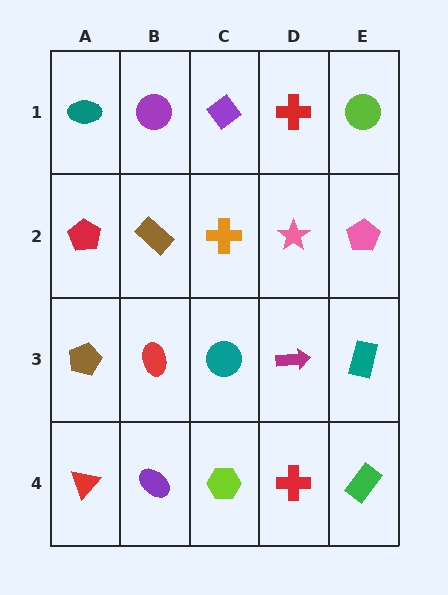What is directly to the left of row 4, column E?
A red cross.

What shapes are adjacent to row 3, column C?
An orange cross (row 2, column C), a lime hexagon (row 4, column C), a red ellipse (row 3, column B), a magenta arrow (row 3, column D).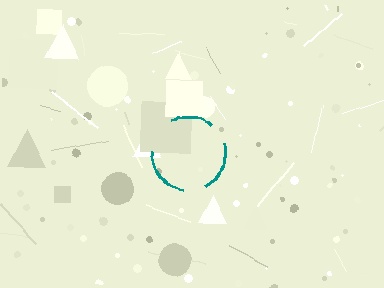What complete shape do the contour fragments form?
The contour fragments form a circle.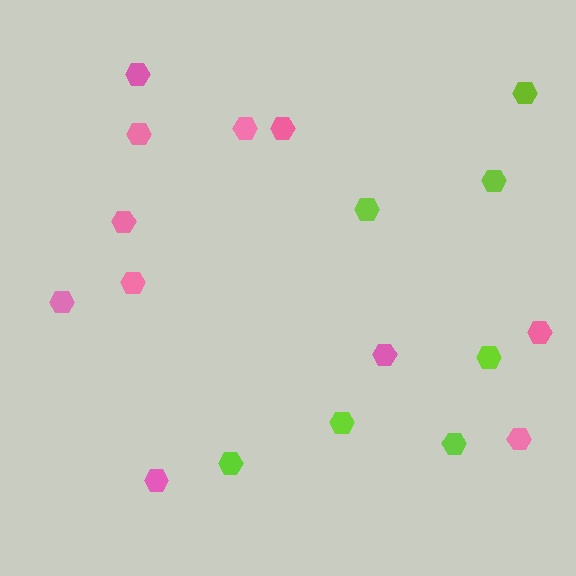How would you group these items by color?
There are 2 groups: one group of pink hexagons (11) and one group of lime hexagons (7).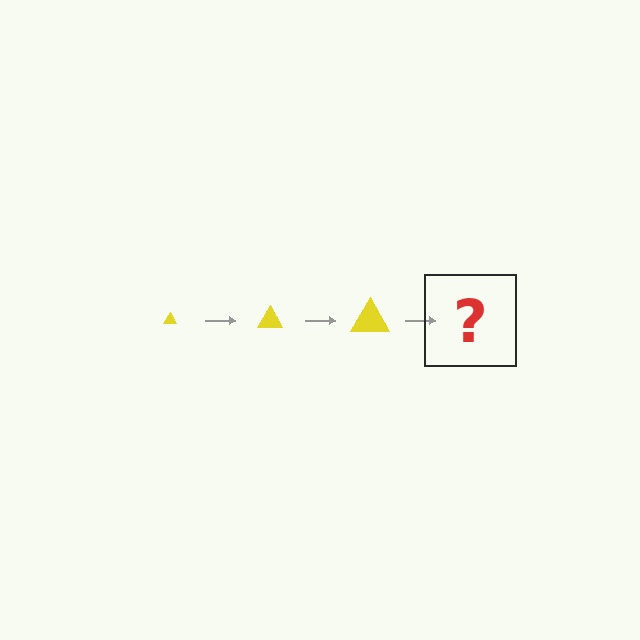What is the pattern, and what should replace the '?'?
The pattern is that the triangle gets progressively larger each step. The '?' should be a yellow triangle, larger than the previous one.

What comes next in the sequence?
The next element should be a yellow triangle, larger than the previous one.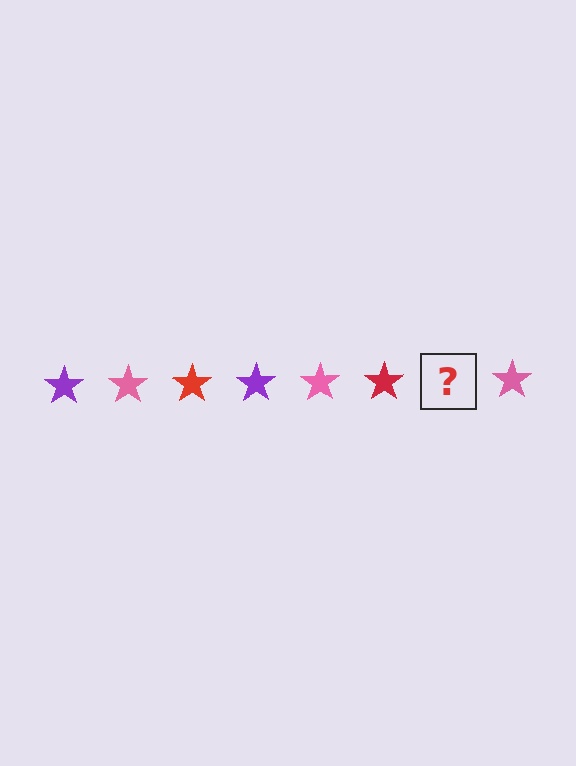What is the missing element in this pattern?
The missing element is a purple star.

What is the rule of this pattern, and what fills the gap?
The rule is that the pattern cycles through purple, pink, red stars. The gap should be filled with a purple star.